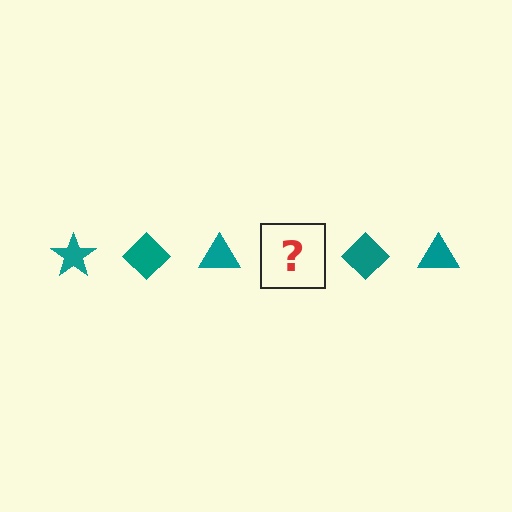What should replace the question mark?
The question mark should be replaced with a teal star.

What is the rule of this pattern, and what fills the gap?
The rule is that the pattern cycles through star, diamond, triangle shapes in teal. The gap should be filled with a teal star.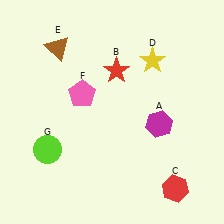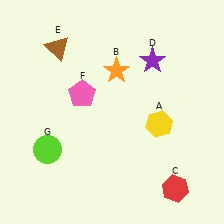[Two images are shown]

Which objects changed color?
A changed from magenta to yellow. B changed from red to orange. D changed from yellow to purple.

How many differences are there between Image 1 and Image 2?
There are 3 differences between the two images.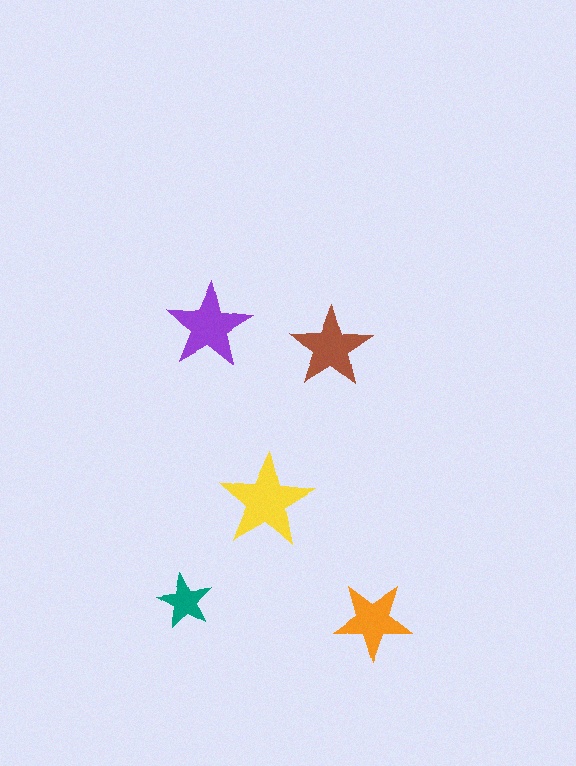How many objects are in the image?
There are 5 objects in the image.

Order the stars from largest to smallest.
the yellow one, the purple one, the brown one, the orange one, the teal one.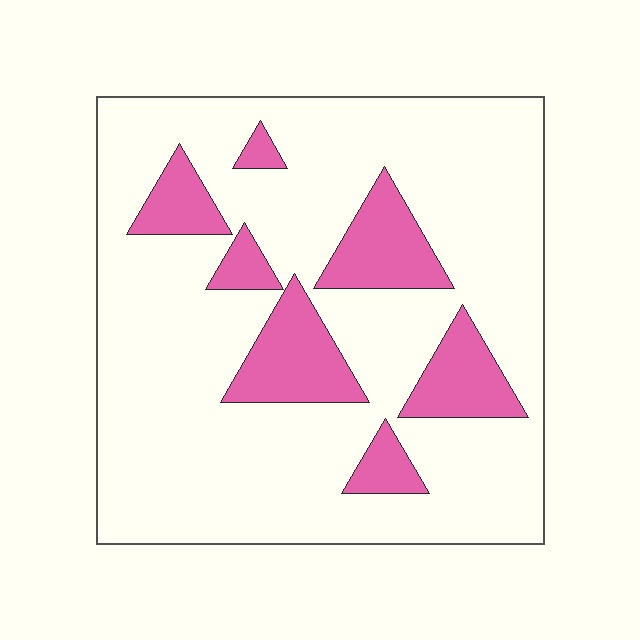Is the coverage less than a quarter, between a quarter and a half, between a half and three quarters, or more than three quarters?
Less than a quarter.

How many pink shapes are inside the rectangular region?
7.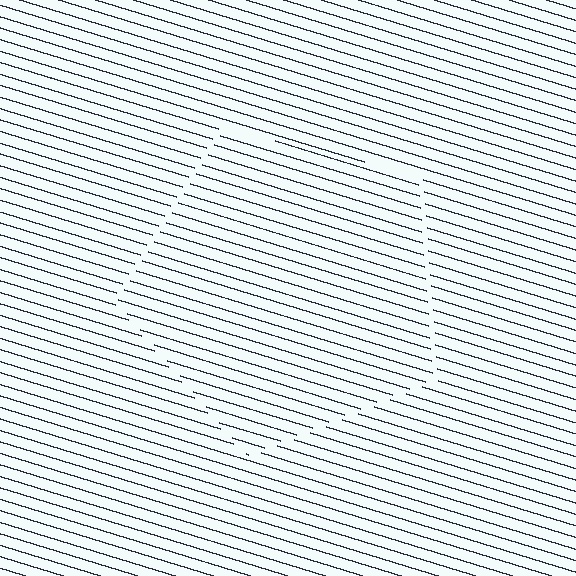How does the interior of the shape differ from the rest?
The interior of the shape contains the same grating, shifted by half a period — the contour is defined by the phase discontinuity where line-ends from the inner and outer gratings abut.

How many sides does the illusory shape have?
5 sides — the line-ends trace a pentagon.